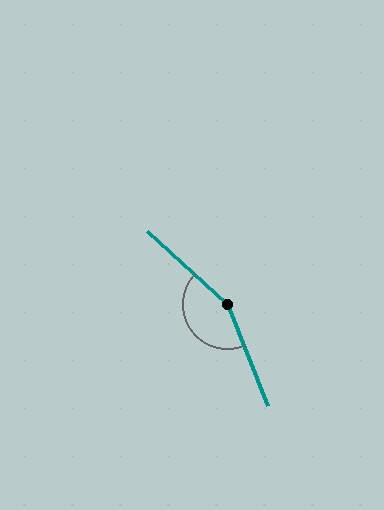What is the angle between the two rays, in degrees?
Approximately 154 degrees.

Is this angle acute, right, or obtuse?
It is obtuse.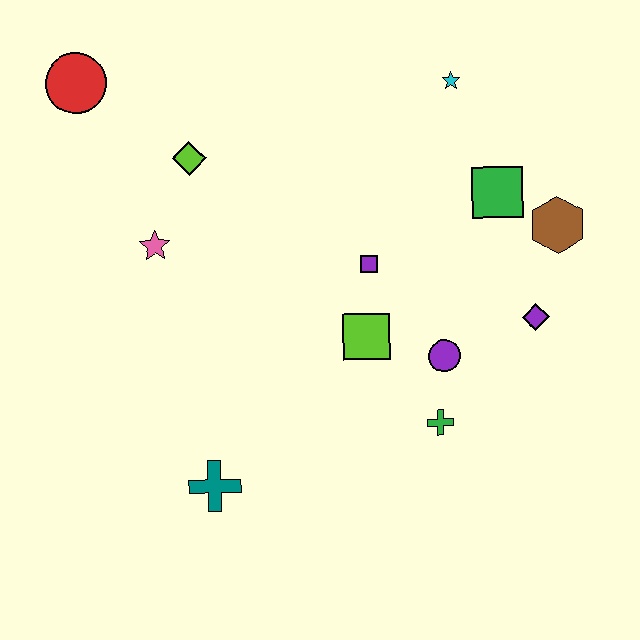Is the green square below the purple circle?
No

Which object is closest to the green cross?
The purple circle is closest to the green cross.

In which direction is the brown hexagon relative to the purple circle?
The brown hexagon is above the purple circle.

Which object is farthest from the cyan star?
The teal cross is farthest from the cyan star.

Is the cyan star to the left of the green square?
Yes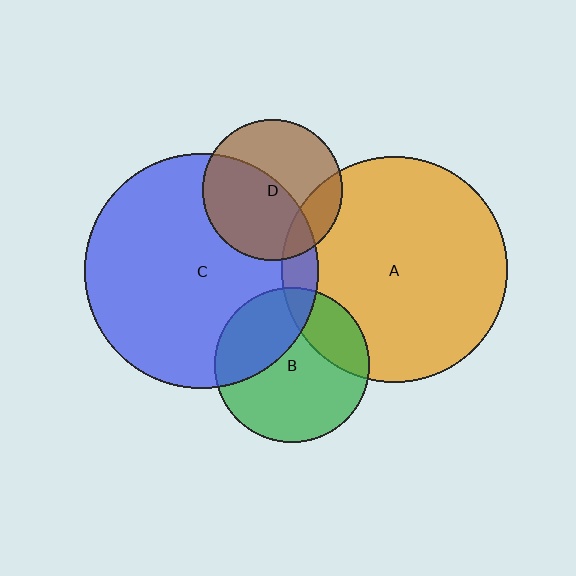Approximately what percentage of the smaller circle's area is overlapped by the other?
Approximately 35%.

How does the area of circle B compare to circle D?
Approximately 1.2 times.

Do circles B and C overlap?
Yes.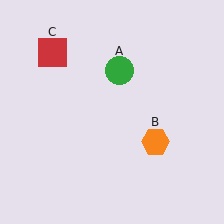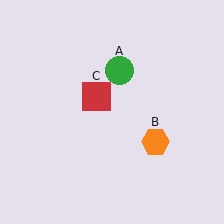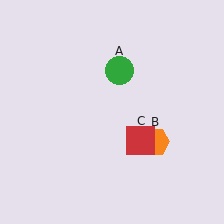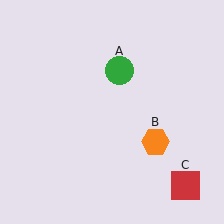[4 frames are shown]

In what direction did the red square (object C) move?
The red square (object C) moved down and to the right.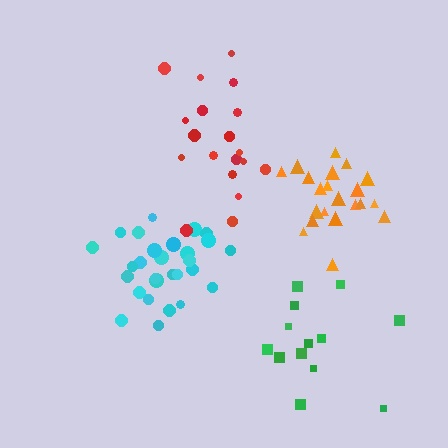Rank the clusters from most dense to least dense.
orange, cyan, red, green.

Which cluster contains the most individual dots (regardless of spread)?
Cyan (28).